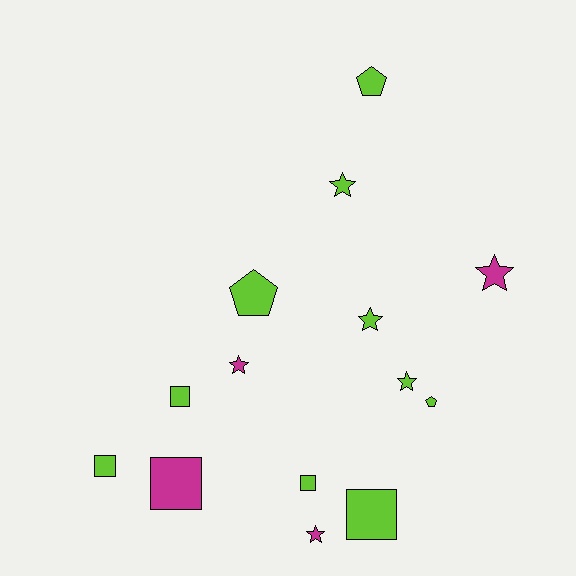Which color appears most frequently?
Lime, with 10 objects.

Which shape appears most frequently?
Star, with 6 objects.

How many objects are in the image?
There are 14 objects.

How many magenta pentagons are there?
There are no magenta pentagons.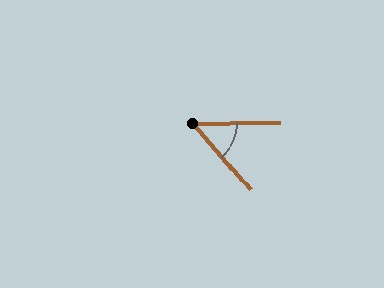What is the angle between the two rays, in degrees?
Approximately 50 degrees.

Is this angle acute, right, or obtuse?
It is acute.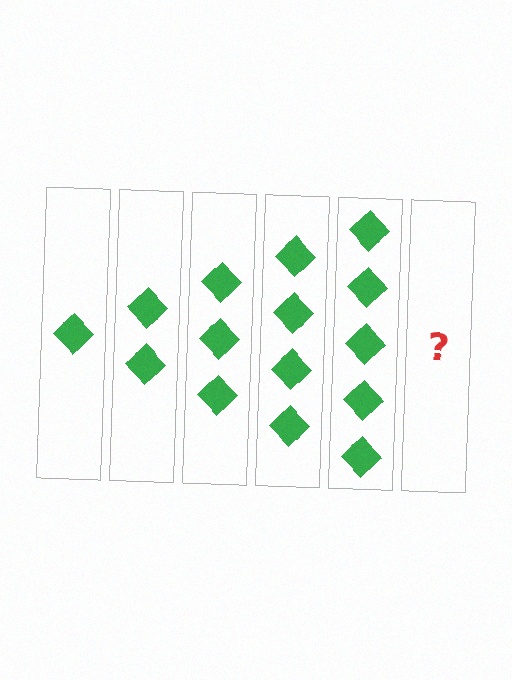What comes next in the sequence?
The next element should be 6 diamonds.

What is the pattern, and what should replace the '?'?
The pattern is that each step adds one more diamond. The '?' should be 6 diamonds.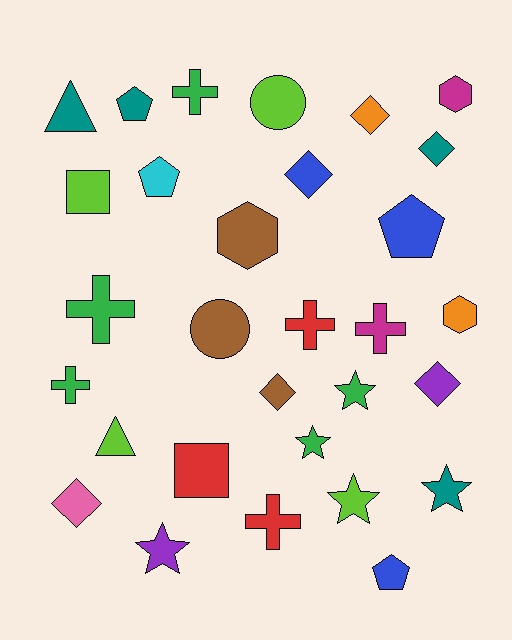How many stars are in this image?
There are 5 stars.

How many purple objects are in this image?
There are 2 purple objects.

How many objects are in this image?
There are 30 objects.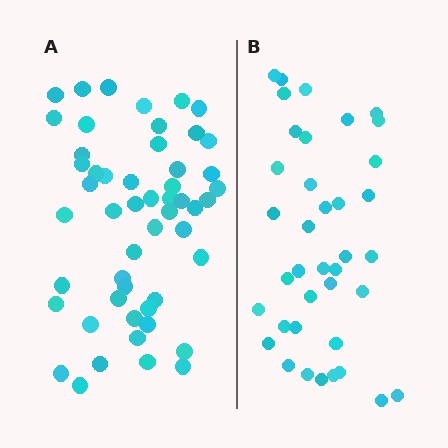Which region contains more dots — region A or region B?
Region A (the left region) has more dots.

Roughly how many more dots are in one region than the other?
Region A has approximately 15 more dots than region B.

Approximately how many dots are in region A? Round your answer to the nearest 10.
About 50 dots. (The exact count is 52, which rounds to 50.)